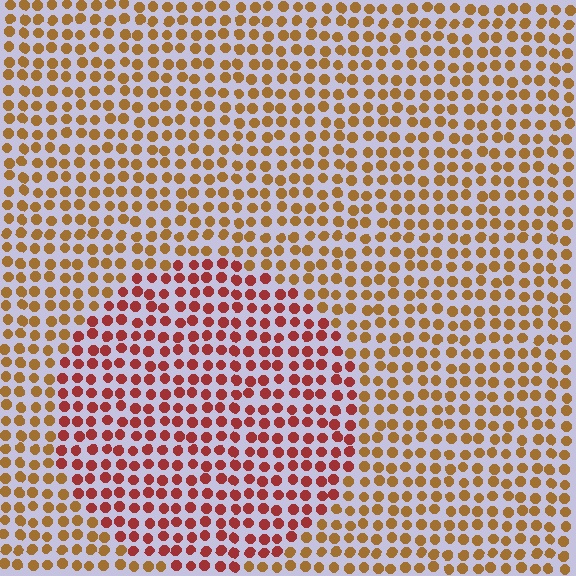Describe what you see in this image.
The image is filled with small brown elements in a uniform arrangement. A circle-shaped region is visible where the elements are tinted to a slightly different hue, forming a subtle color boundary.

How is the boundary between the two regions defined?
The boundary is defined purely by a slight shift in hue (about 37 degrees). Spacing, size, and orientation are identical on both sides.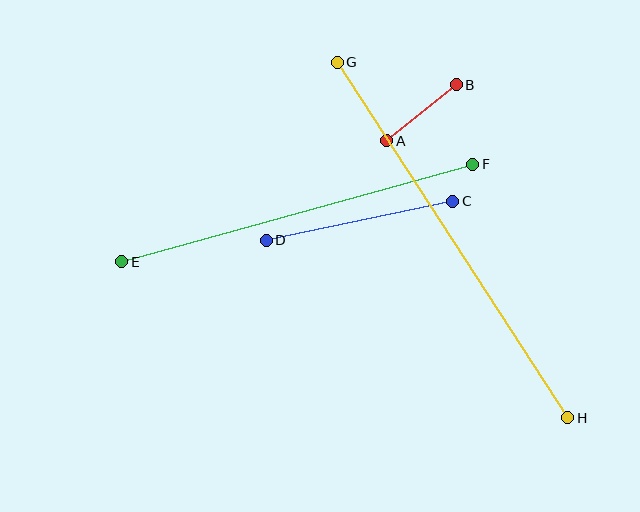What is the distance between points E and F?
The distance is approximately 364 pixels.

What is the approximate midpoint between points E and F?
The midpoint is at approximately (297, 213) pixels.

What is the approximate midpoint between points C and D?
The midpoint is at approximately (360, 221) pixels.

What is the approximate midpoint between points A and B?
The midpoint is at approximately (422, 113) pixels.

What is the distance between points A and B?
The distance is approximately 90 pixels.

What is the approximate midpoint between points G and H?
The midpoint is at approximately (453, 240) pixels.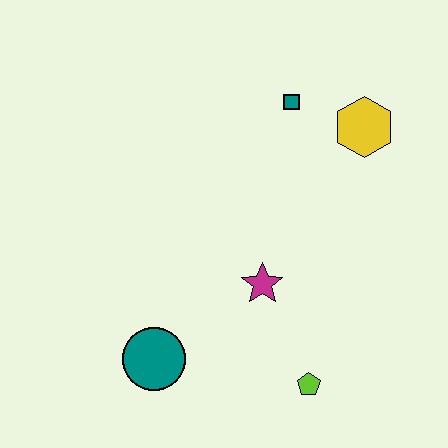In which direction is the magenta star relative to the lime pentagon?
The magenta star is above the lime pentagon.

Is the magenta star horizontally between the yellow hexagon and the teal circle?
Yes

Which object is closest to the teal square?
The yellow hexagon is closest to the teal square.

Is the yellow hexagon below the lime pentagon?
No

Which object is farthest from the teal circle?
The yellow hexagon is farthest from the teal circle.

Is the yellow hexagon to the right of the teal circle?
Yes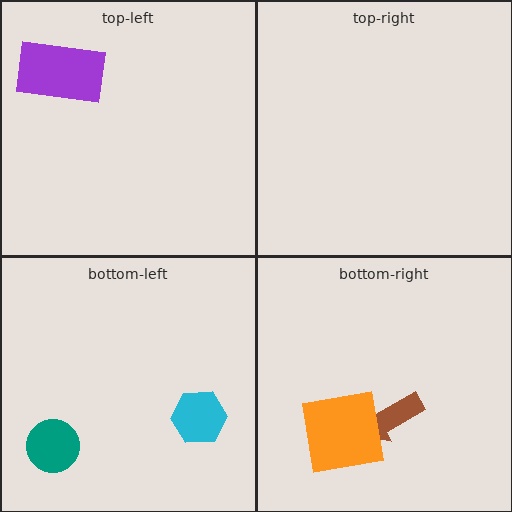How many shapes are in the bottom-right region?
2.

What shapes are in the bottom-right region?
The brown arrow, the orange square.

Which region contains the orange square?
The bottom-right region.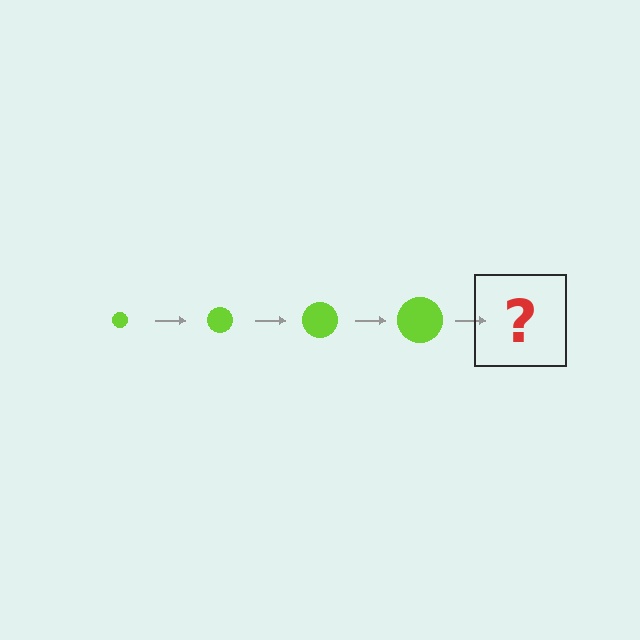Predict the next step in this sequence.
The next step is a lime circle, larger than the previous one.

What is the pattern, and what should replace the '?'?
The pattern is that the circle gets progressively larger each step. The '?' should be a lime circle, larger than the previous one.